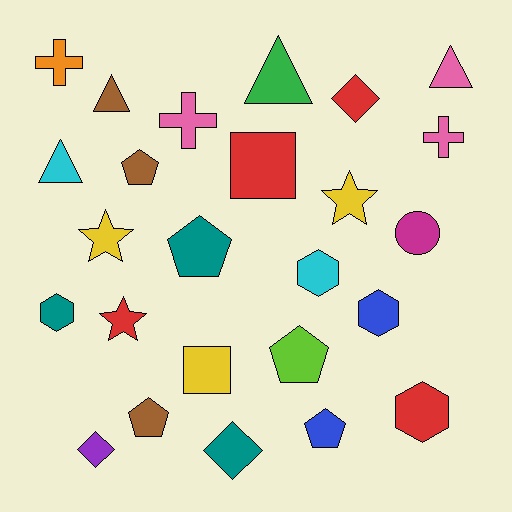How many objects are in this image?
There are 25 objects.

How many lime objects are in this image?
There is 1 lime object.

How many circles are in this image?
There is 1 circle.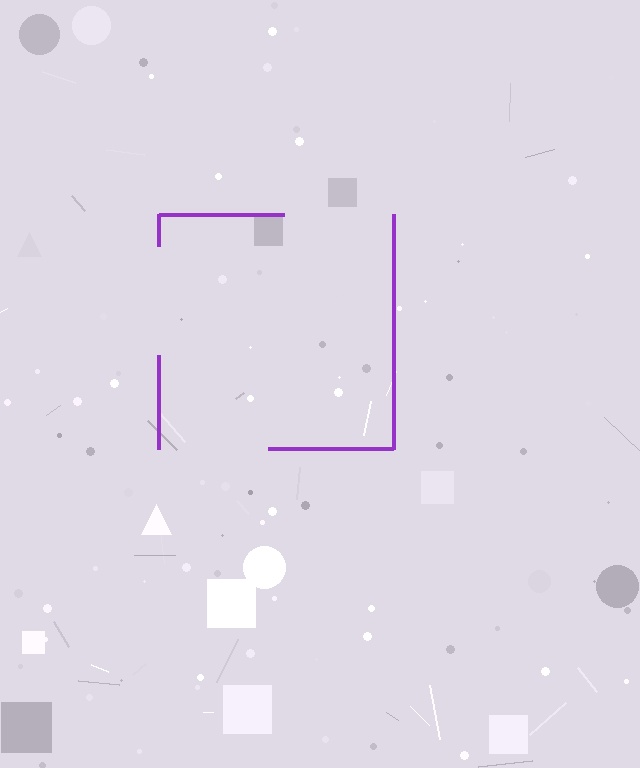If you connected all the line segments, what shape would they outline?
They would outline a square.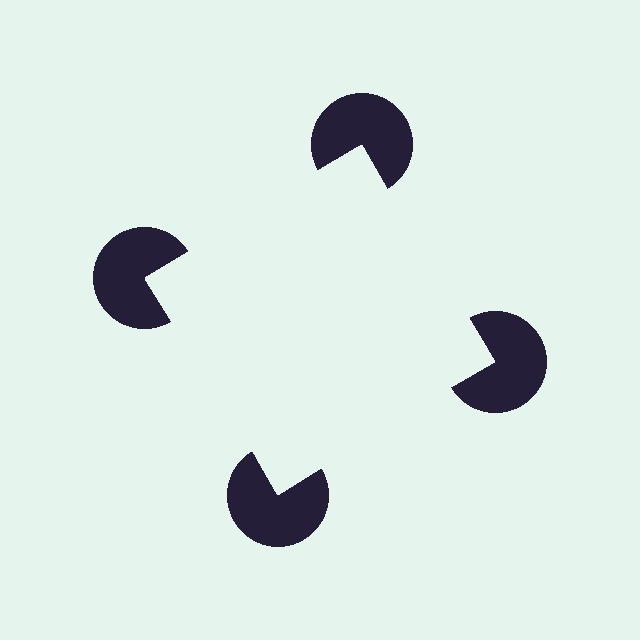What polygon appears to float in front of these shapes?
An illusory square — its edges are inferred from the aligned wedge cuts in the pac-man discs, not physically drawn.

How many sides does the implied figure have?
4 sides.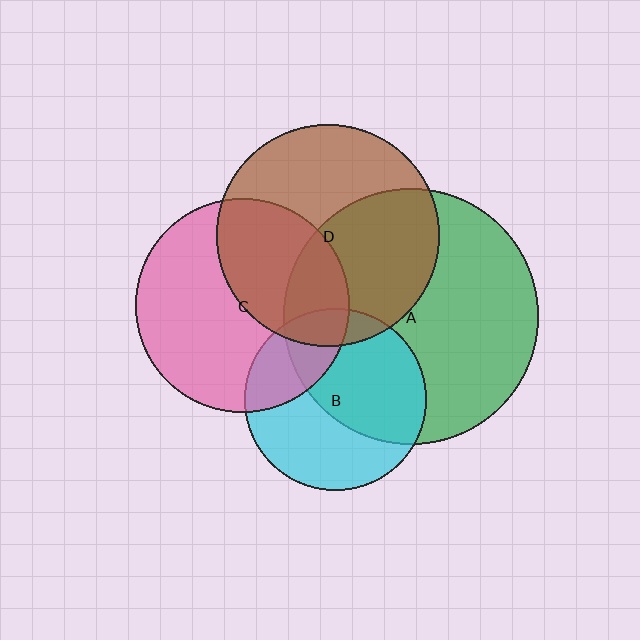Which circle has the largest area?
Circle A (green).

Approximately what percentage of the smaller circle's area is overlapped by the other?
Approximately 40%.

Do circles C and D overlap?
Yes.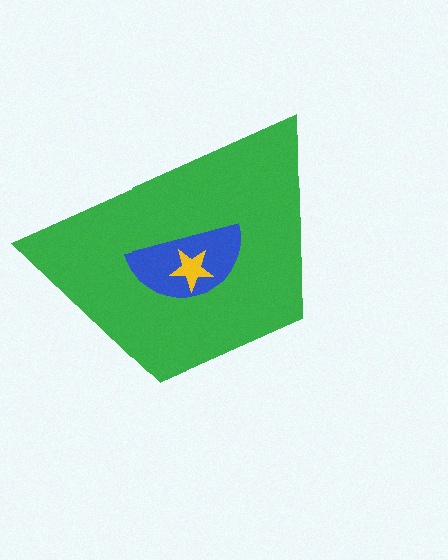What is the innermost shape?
The yellow star.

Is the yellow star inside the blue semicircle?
Yes.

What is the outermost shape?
The green trapezoid.